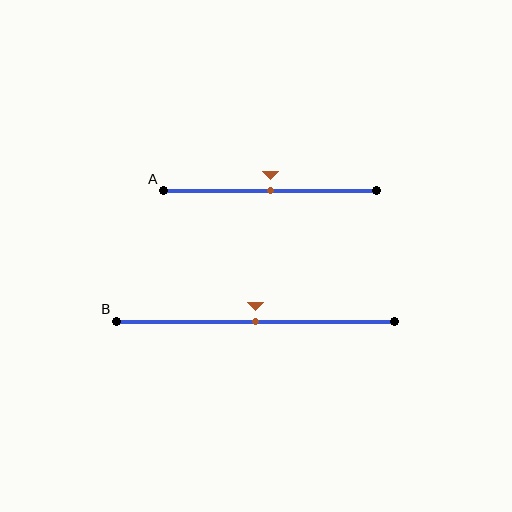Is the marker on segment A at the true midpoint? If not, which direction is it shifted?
Yes, the marker on segment A is at the true midpoint.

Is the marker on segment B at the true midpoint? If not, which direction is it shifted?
Yes, the marker on segment B is at the true midpoint.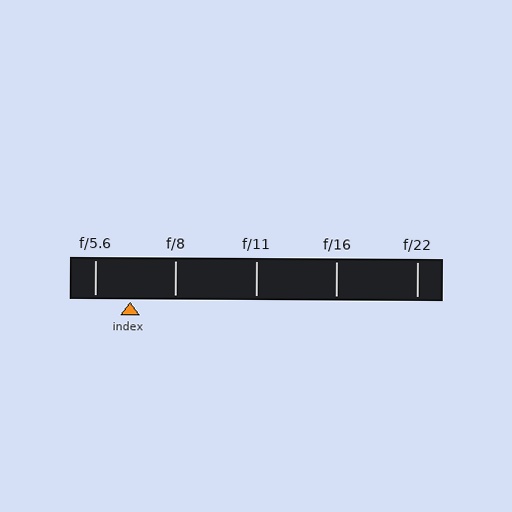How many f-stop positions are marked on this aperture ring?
There are 5 f-stop positions marked.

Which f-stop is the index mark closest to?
The index mark is closest to f/5.6.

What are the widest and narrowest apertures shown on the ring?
The widest aperture shown is f/5.6 and the narrowest is f/22.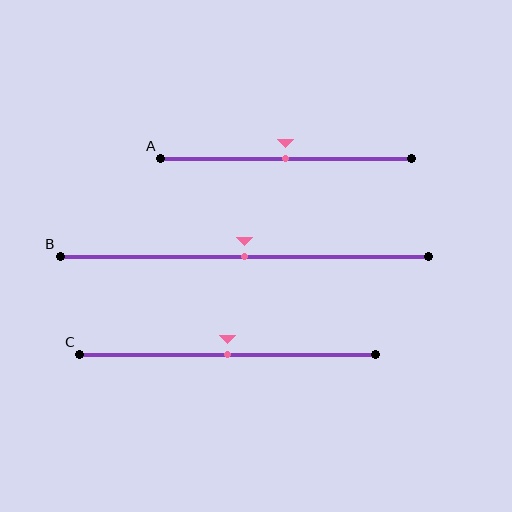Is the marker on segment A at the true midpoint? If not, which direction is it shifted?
Yes, the marker on segment A is at the true midpoint.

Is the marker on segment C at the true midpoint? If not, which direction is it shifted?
Yes, the marker on segment C is at the true midpoint.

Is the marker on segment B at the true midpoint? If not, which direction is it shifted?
Yes, the marker on segment B is at the true midpoint.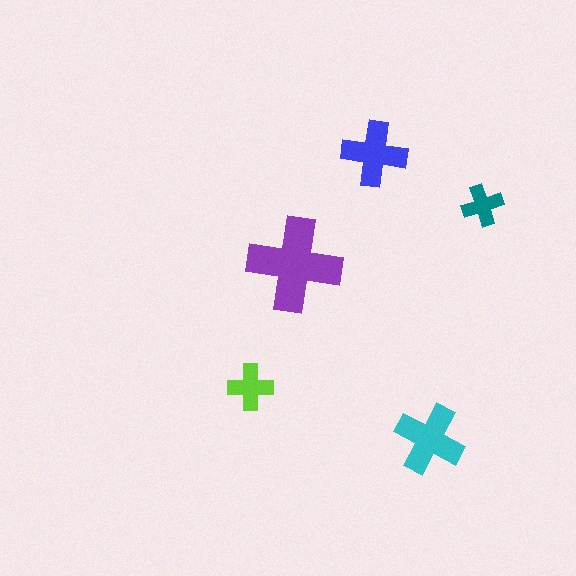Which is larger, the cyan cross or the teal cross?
The cyan one.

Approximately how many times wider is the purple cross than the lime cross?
About 2 times wider.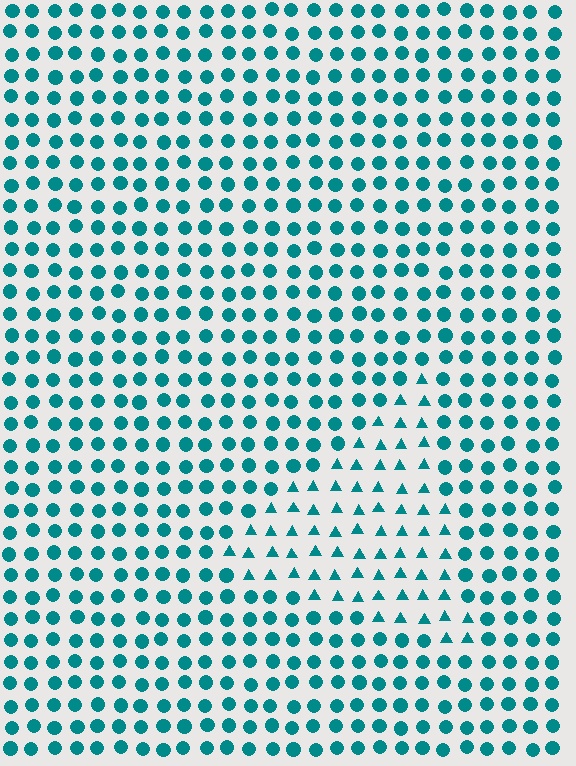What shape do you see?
I see a triangle.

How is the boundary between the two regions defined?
The boundary is defined by a change in element shape: triangles inside vs. circles outside. All elements share the same color and spacing.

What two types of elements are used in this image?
The image uses triangles inside the triangle region and circles outside it.